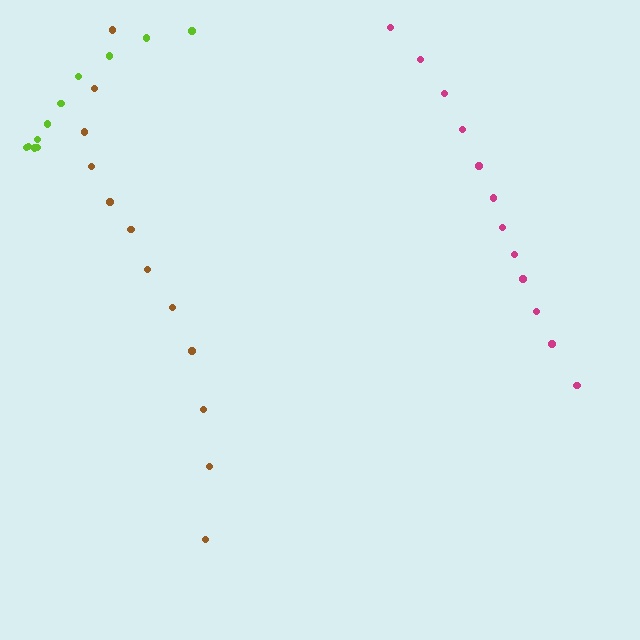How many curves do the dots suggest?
There are 3 distinct paths.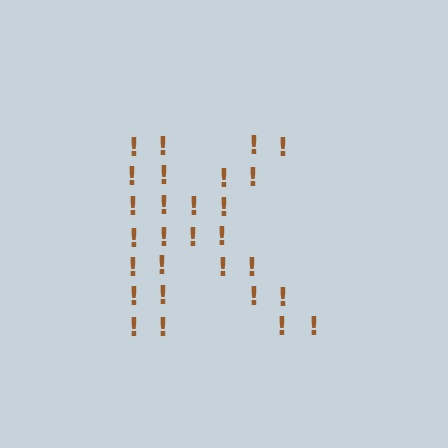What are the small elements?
The small elements are exclamation marks.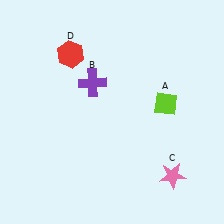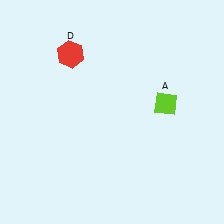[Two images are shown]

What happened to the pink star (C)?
The pink star (C) was removed in Image 2. It was in the bottom-right area of Image 1.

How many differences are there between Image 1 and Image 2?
There are 2 differences between the two images.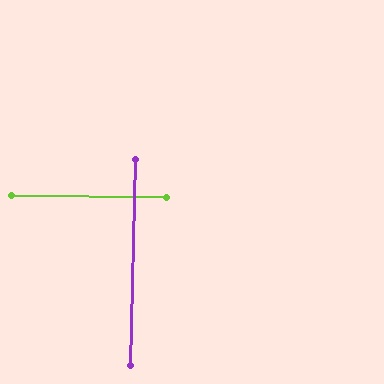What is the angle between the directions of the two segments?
Approximately 89 degrees.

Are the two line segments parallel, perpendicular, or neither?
Perpendicular — they meet at approximately 89°.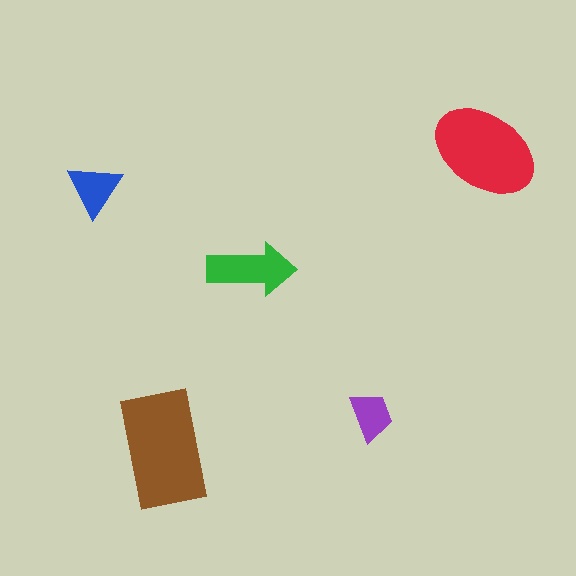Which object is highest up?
The red ellipse is topmost.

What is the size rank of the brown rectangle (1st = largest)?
1st.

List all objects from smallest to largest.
The purple trapezoid, the blue triangle, the green arrow, the red ellipse, the brown rectangle.